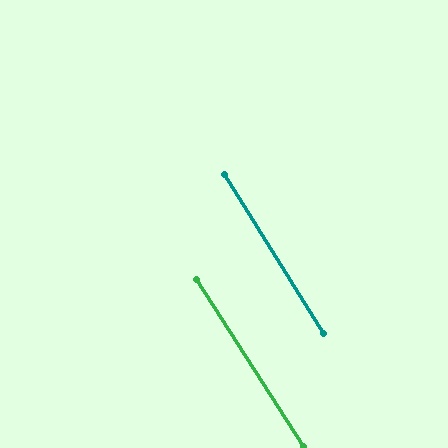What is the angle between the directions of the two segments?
Approximately 1 degree.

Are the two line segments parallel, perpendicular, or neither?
Parallel — their directions differ by only 0.6°.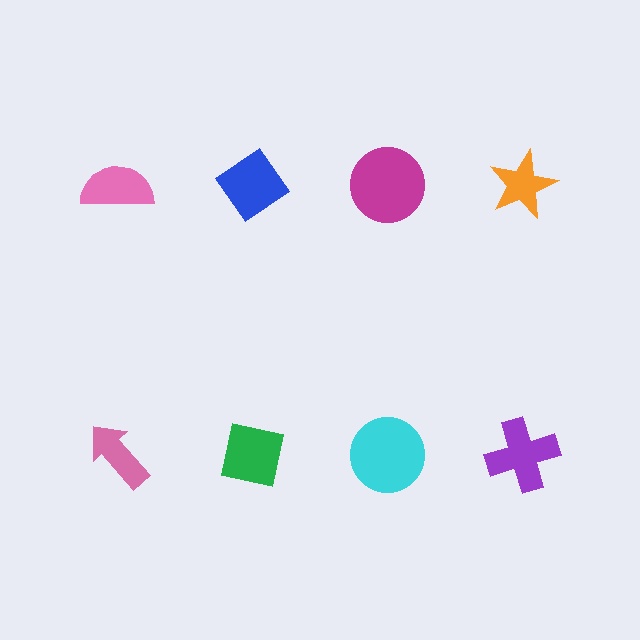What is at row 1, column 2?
A blue diamond.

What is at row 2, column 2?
A green square.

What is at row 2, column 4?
A purple cross.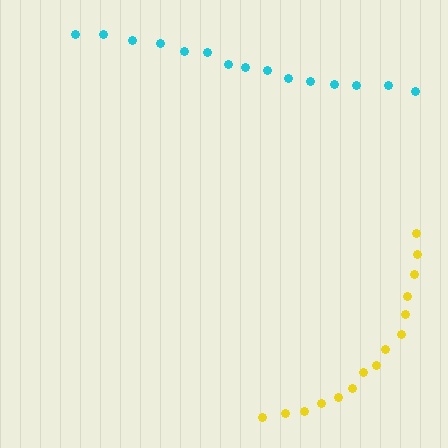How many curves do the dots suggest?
There are 2 distinct paths.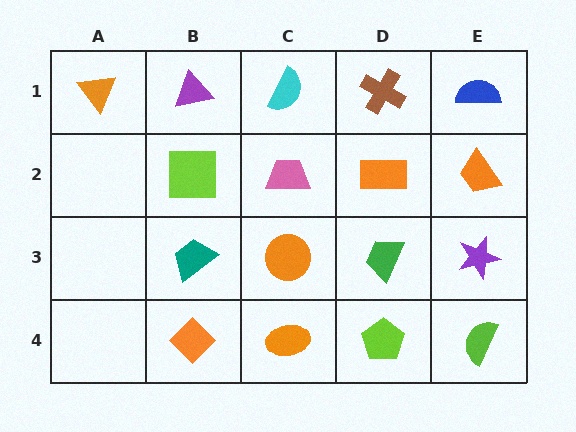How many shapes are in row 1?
5 shapes.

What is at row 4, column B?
An orange diamond.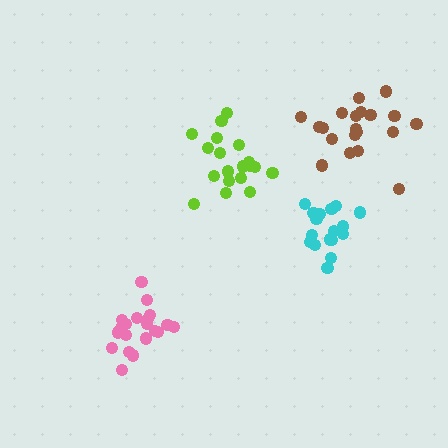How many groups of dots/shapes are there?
There are 4 groups.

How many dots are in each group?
Group 1: 20 dots, Group 2: 20 dots, Group 3: 17 dots, Group 4: 19 dots (76 total).